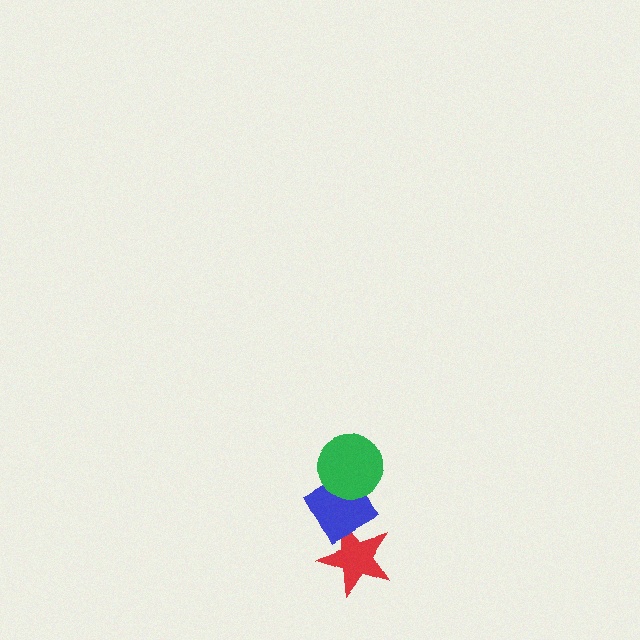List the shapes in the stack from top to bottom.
From top to bottom: the green circle, the blue diamond, the red star.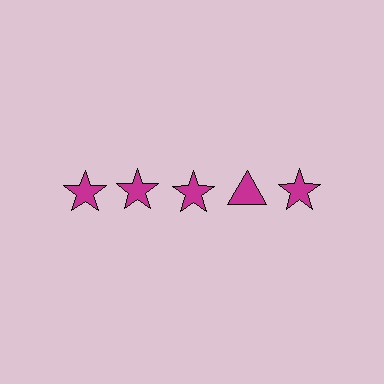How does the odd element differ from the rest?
It has a different shape: triangle instead of star.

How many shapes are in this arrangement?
There are 5 shapes arranged in a grid pattern.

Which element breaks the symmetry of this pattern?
The magenta triangle in the top row, second from right column breaks the symmetry. All other shapes are magenta stars.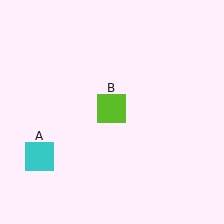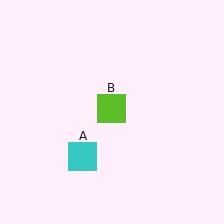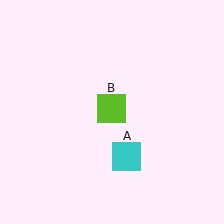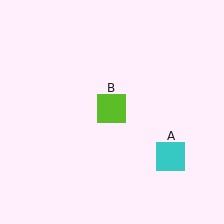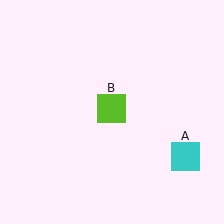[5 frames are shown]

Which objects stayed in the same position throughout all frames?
Lime square (object B) remained stationary.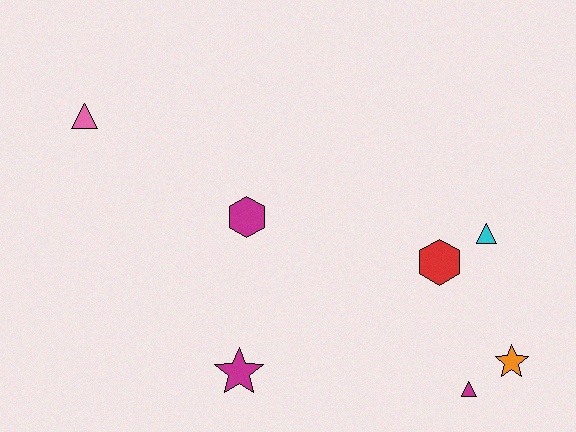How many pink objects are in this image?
There is 1 pink object.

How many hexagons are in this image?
There are 2 hexagons.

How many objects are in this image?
There are 7 objects.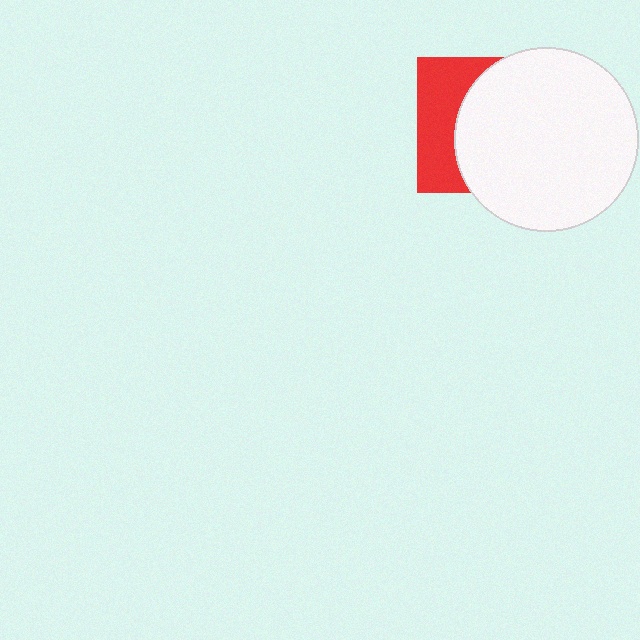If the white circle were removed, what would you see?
You would see the complete red square.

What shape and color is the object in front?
The object in front is a white circle.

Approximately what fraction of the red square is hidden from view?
Roughly 65% of the red square is hidden behind the white circle.